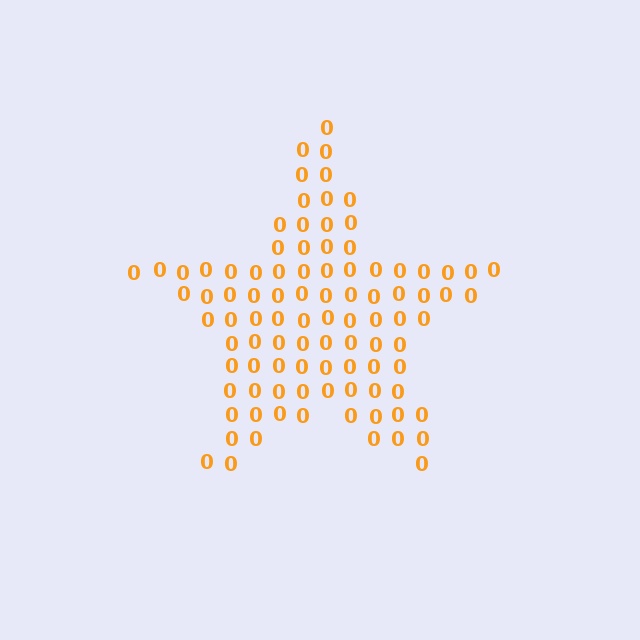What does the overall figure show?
The overall figure shows a star.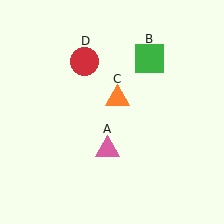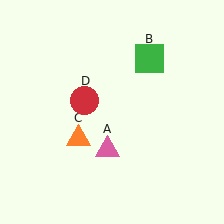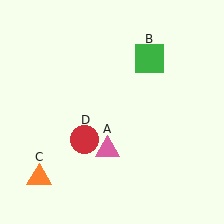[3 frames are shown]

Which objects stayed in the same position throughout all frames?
Pink triangle (object A) and green square (object B) remained stationary.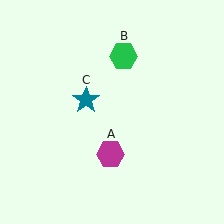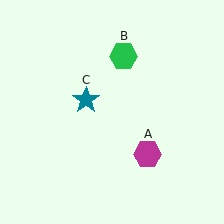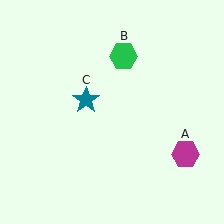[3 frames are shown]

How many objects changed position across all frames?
1 object changed position: magenta hexagon (object A).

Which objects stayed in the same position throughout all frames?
Green hexagon (object B) and teal star (object C) remained stationary.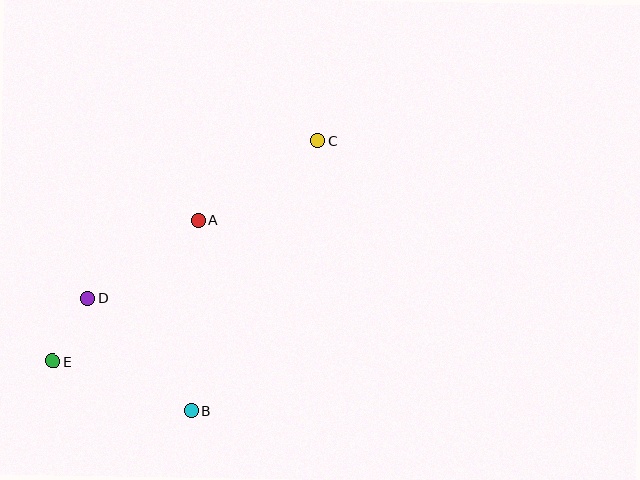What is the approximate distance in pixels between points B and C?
The distance between B and C is approximately 298 pixels.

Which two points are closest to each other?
Points D and E are closest to each other.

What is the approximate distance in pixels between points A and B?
The distance between A and B is approximately 191 pixels.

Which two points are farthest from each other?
Points C and E are farthest from each other.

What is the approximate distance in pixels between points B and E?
The distance between B and E is approximately 147 pixels.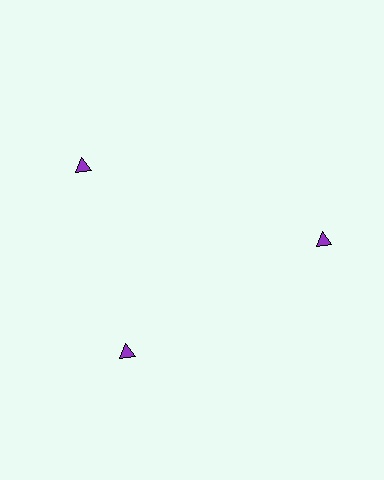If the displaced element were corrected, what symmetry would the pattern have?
It would have 3-fold rotational symmetry — the pattern would map onto itself every 120 degrees.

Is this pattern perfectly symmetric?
No. The 3 purple triangles are arranged in a ring, but one element near the 11 o'clock position is rotated out of alignment along the ring, breaking the 3-fold rotational symmetry.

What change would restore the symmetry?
The symmetry would be restored by rotating it back into even spacing with its neighbors so that all 3 triangles sit at equal angles and equal distance from the center.